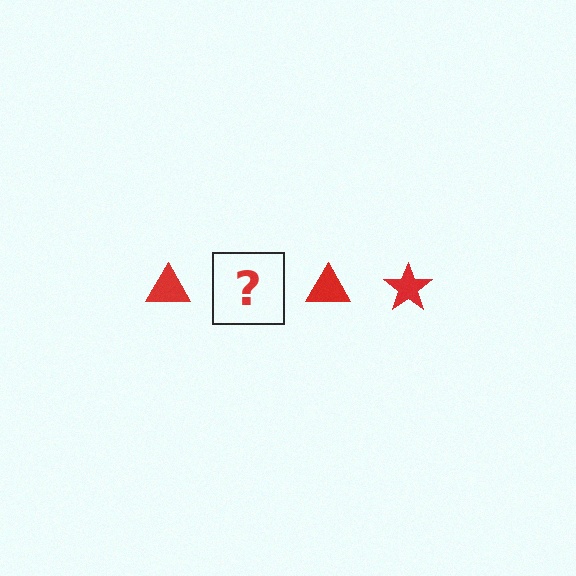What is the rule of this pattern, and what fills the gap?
The rule is that the pattern cycles through triangle, star shapes in red. The gap should be filled with a red star.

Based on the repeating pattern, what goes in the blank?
The blank should be a red star.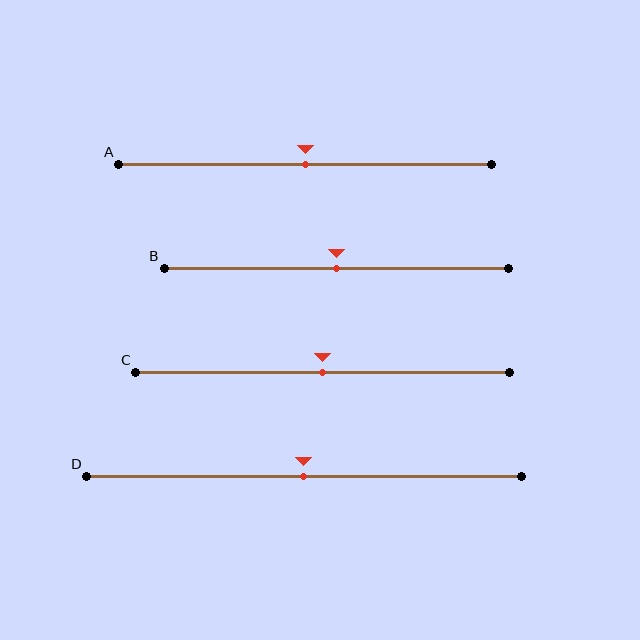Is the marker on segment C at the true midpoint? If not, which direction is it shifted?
Yes, the marker on segment C is at the true midpoint.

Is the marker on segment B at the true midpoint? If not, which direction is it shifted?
Yes, the marker on segment B is at the true midpoint.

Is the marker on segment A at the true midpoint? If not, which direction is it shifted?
Yes, the marker on segment A is at the true midpoint.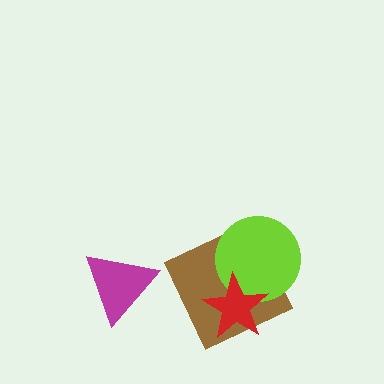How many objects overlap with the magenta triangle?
0 objects overlap with the magenta triangle.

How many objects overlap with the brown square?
2 objects overlap with the brown square.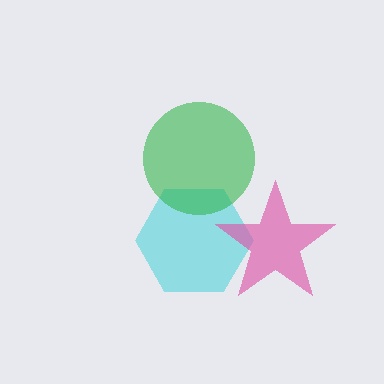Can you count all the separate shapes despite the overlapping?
Yes, there are 3 separate shapes.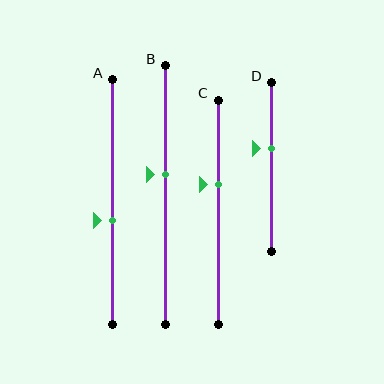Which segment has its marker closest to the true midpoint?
Segment A has its marker closest to the true midpoint.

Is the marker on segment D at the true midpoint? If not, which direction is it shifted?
No, the marker on segment D is shifted upward by about 11% of the segment length.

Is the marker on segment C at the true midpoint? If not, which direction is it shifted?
No, the marker on segment C is shifted upward by about 12% of the segment length.